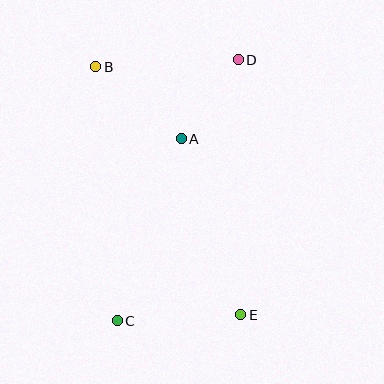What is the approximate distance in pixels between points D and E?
The distance between D and E is approximately 255 pixels.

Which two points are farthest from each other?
Points C and D are farthest from each other.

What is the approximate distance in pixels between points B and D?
The distance between B and D is approximately 143 pixels.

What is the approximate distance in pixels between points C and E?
The distance between C and E is approximately 124 pixels.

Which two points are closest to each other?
Points A and D are closest to each other.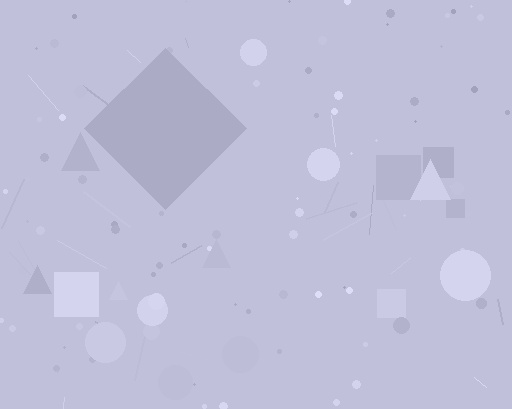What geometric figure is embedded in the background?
A diamond is embedded in the background.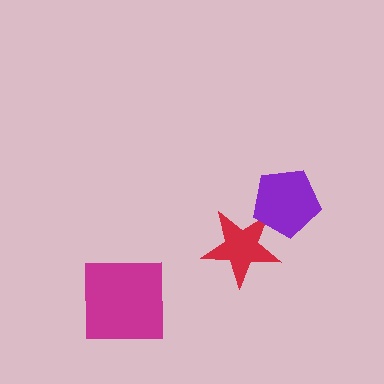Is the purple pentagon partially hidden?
No, no other shape covers it.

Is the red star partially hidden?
Yes, it is partially covered by another shape.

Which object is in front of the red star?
The purple pentagon is in front of the red star.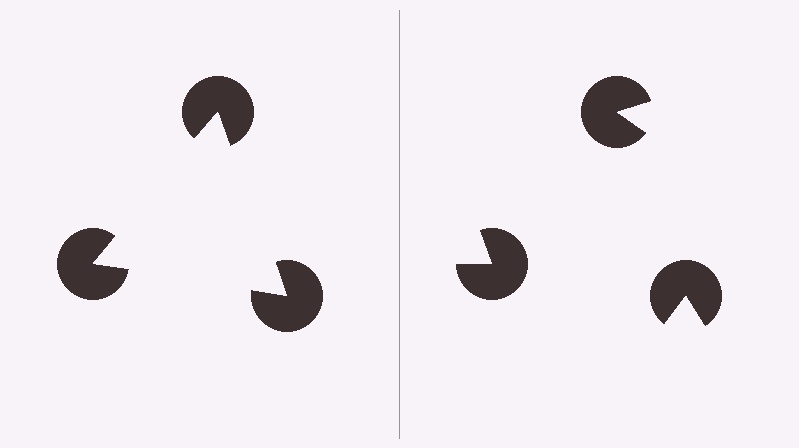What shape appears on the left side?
An illusory triangle.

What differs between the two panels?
The pac-man discs are positioned identically on both sides; only the wedge orientations differ. On the left they align to a triangle; on the right they are misaligned.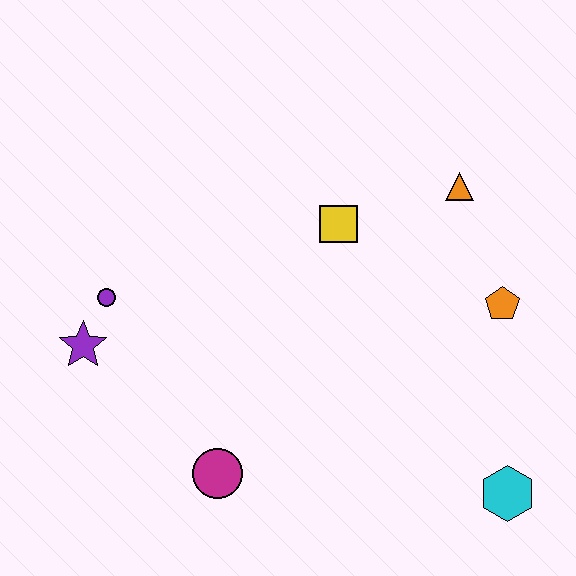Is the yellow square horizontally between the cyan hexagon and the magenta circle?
Yes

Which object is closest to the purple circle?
The purple star is closest to the purple circle.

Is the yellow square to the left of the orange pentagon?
Yes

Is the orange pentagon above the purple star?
Yes